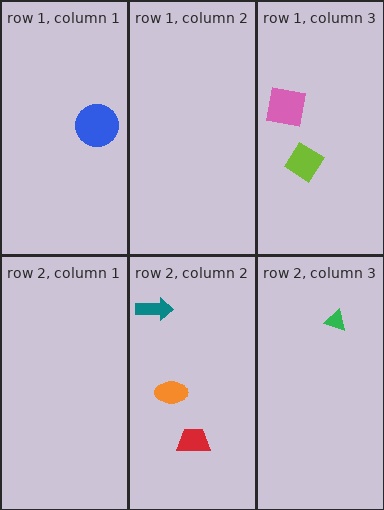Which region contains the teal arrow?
The row 2, column 2 region.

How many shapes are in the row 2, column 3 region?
1.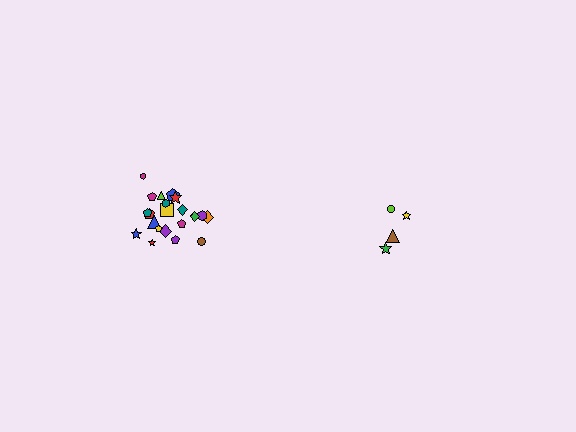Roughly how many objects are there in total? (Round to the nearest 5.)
Roughly 25 objects in total.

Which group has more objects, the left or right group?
The left group.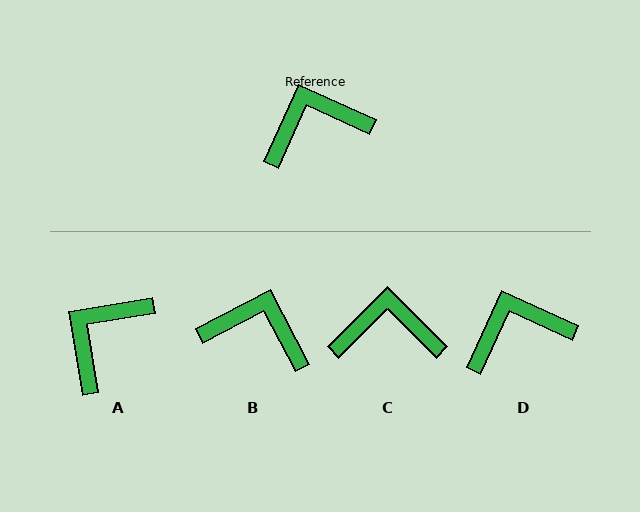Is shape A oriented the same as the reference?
No, it is off by about 34 degrees.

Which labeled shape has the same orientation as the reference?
D.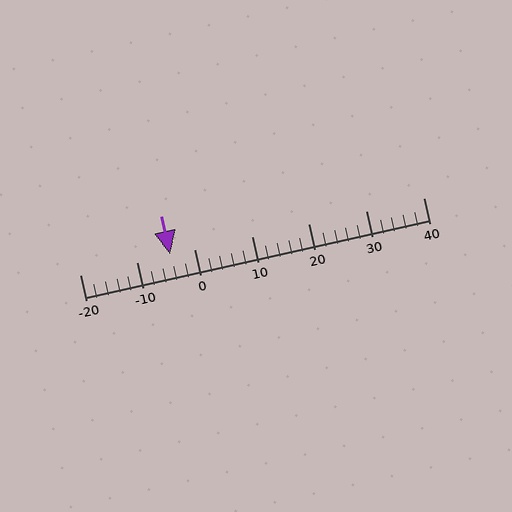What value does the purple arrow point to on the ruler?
The purple arrow points to approximately -4.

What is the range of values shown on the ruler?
The ruler shows values from -20 to 40.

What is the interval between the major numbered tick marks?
The major tick marks are spaced 10 units apart.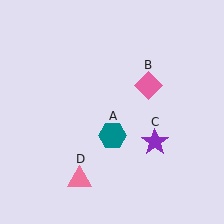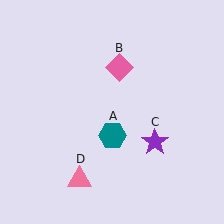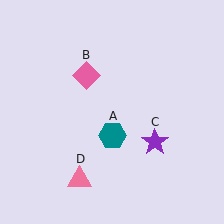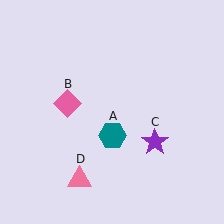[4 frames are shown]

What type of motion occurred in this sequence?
The pink diamond (object B) rotated counterclockwise around the center of the scene.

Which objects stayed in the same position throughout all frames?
Teal hexagon (object A) and purple star (object C) and pink triangle (object D) remained stationary.